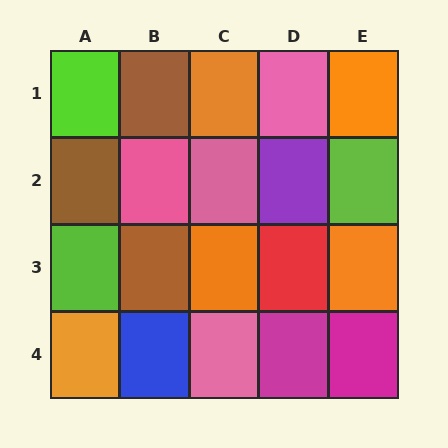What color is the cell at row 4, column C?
Pink.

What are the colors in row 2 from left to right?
Brown, pink, pink, purple, lime.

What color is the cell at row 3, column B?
Brown.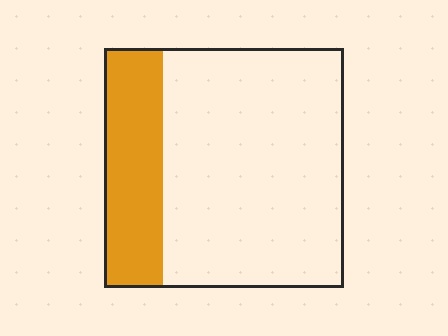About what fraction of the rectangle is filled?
About one quarter (1/4).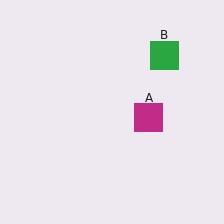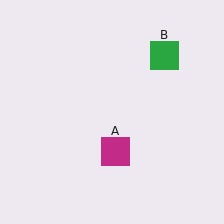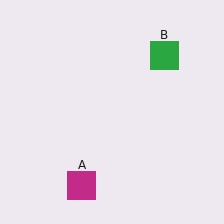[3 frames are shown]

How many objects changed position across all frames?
1 object changed position: magenta square (object A).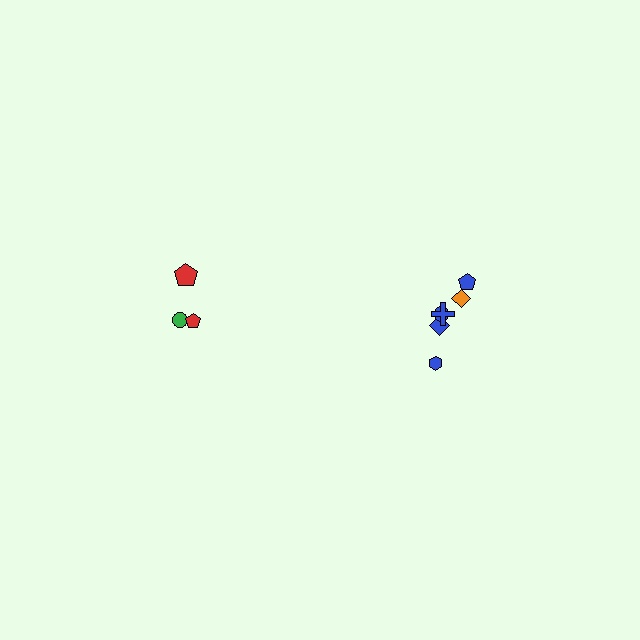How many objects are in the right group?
There are 6 objects.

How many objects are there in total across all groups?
There are 9 objects.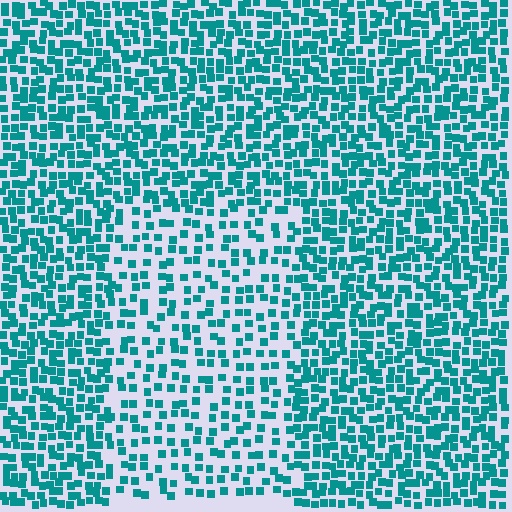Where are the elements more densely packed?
The elements are more densely packed outside the rectangle boundary.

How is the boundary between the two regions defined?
The boundary is defined by a change in element density (approximately 1.9x ratio). All elements are the same color, size, and shape.